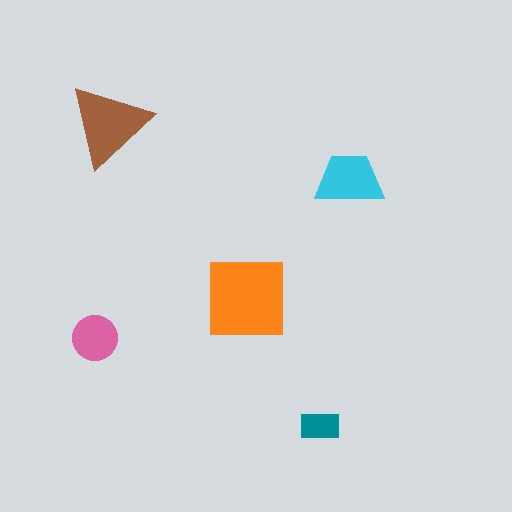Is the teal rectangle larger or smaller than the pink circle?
Smaller.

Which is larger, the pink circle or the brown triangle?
The brown triangle.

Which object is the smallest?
The teal rectangle.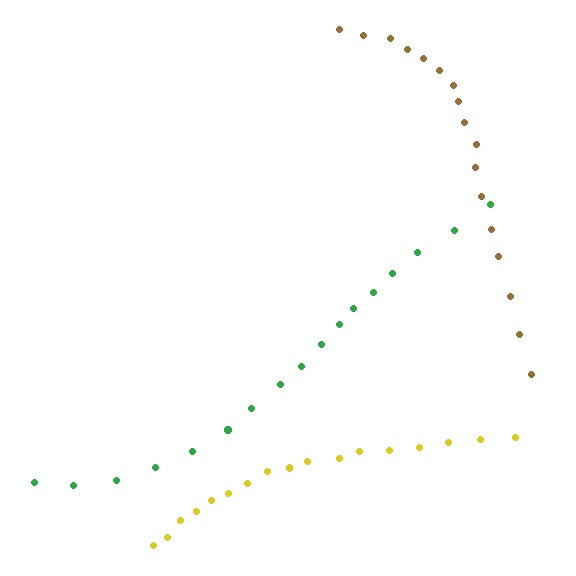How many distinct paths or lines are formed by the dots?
There are 3 distinct paths.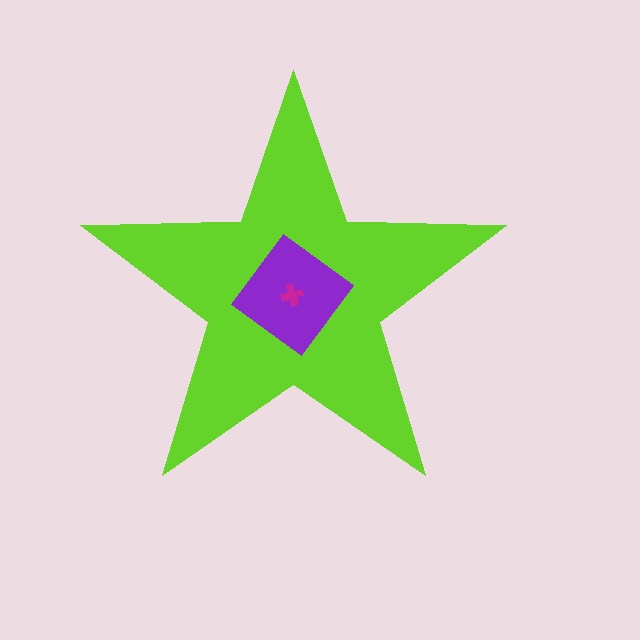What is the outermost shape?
The lime star.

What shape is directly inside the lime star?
The purple diamond.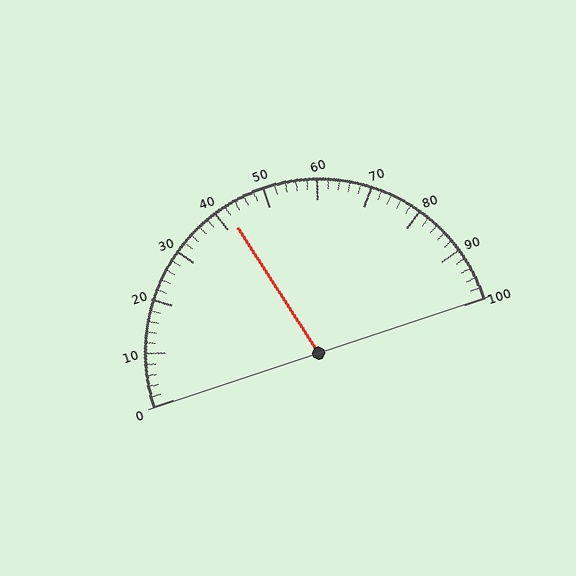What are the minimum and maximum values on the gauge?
The gauge ranges from 0 to 100.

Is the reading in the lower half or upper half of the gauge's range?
The reading is in the lower half of the range (0 to 100).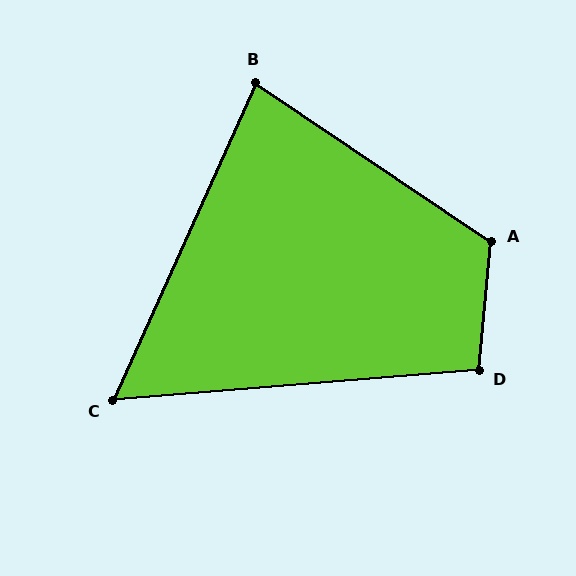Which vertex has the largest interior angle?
A, at approximately 119 degrees.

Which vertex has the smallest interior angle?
C, at approximately 61 degrees.